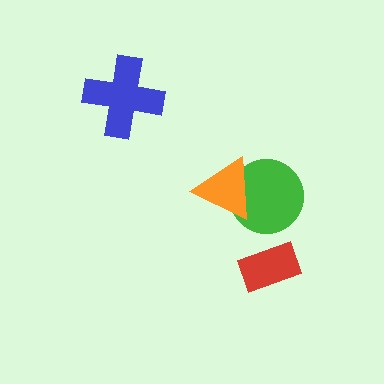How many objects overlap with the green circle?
1 object overlaps with the green circle.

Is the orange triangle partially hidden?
No, no other shape covers it.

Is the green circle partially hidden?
Yes, it is partially covered by another shape.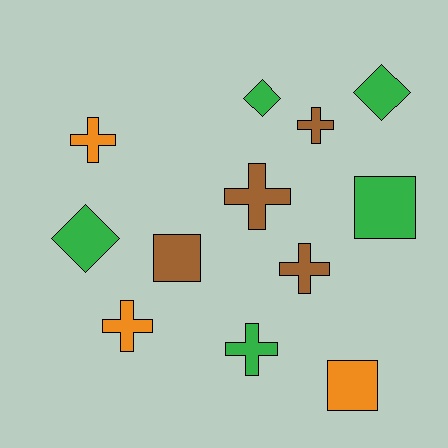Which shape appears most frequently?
Cross, with 6 objects.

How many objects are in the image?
There are 12 objects.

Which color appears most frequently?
Green, with 5 objects.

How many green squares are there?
There is 1 green square.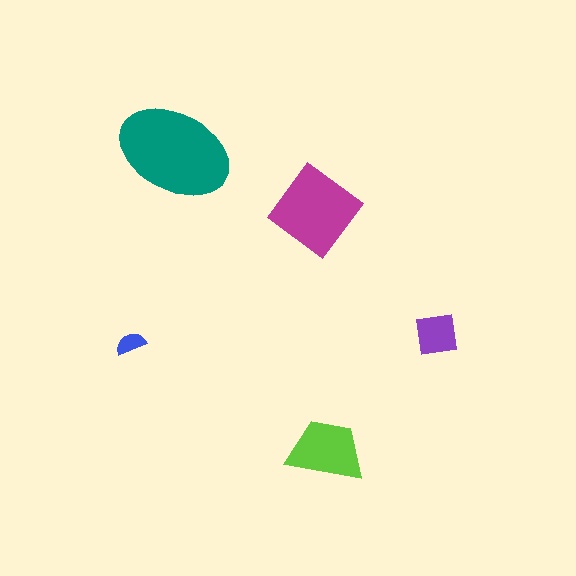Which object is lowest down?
The lime trapezoid is bottommost.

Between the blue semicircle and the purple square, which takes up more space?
The purple square.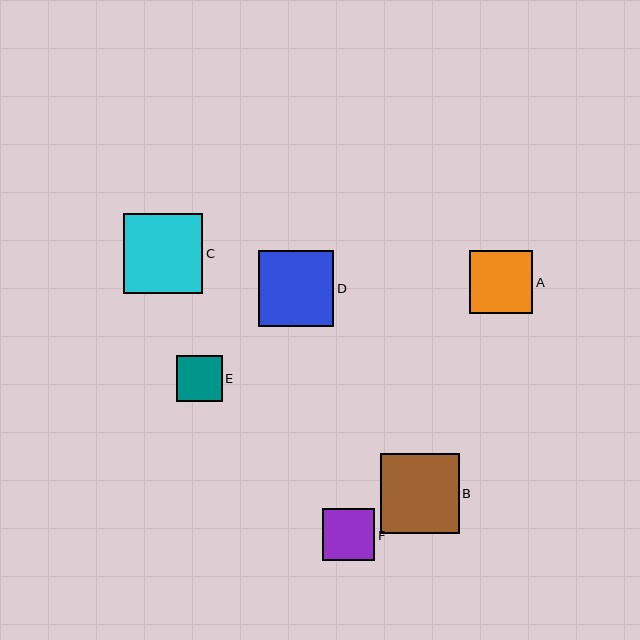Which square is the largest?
Square C is the largest with a size of approximately 79 pixels.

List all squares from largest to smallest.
From largest to smallest: C, B, D, A, F, E.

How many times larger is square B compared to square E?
Square B is approximately 1.7 times the size of square E.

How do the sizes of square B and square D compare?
Square B and square D are approximately the same size.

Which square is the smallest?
Square E is the smallest with a size of approximately 46 pixels.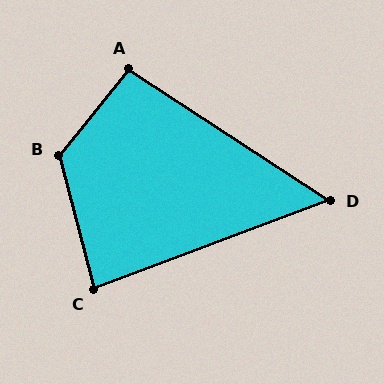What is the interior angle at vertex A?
Approximately 96 degrees (obtuse).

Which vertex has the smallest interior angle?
D, at approximately 54 degrees.